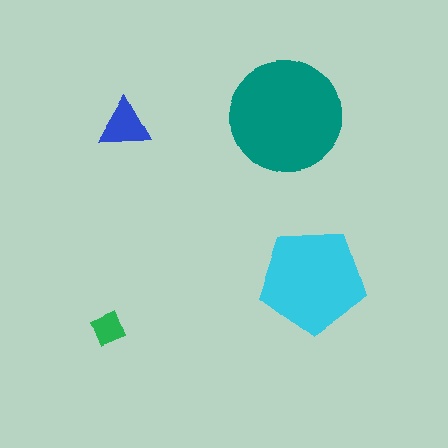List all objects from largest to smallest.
The teal circle, the cyan pentagon, the blue triangle, the green diamond.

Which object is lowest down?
The green diamond is bottommost.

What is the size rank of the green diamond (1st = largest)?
4th.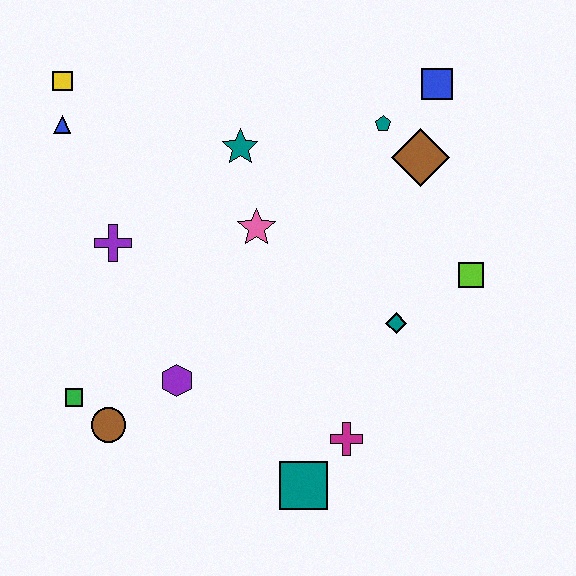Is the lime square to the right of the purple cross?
Yes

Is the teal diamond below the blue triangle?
Yes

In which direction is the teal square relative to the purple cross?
The teal square is below the purple cross.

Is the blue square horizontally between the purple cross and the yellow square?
No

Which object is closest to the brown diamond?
The teal pentagon is closest to the brown diamond.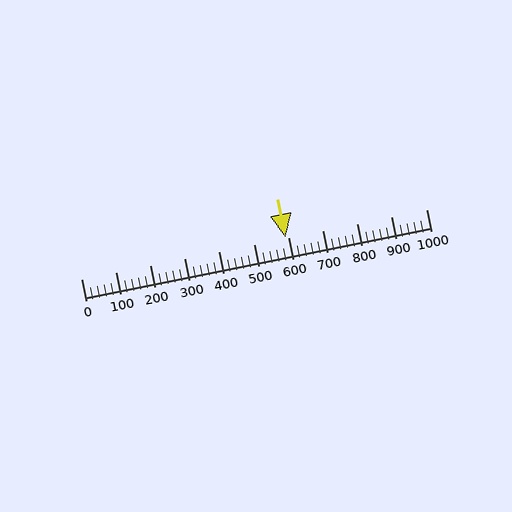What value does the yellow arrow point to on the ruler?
The yellow arrow points to approximately 593.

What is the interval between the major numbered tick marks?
The major tick marks are spaced 100 units apart.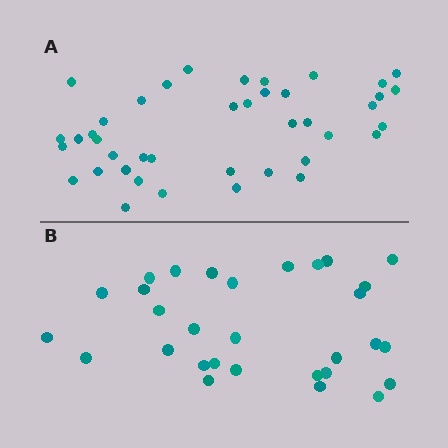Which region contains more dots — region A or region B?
Region A (the top region) has more dots.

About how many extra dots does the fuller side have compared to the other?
Region A has roughly 12 or so more dots than region B.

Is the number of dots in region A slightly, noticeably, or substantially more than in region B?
Region A has noticeably more, but not dramatically so. The ratio is roughly 1.4 to 1.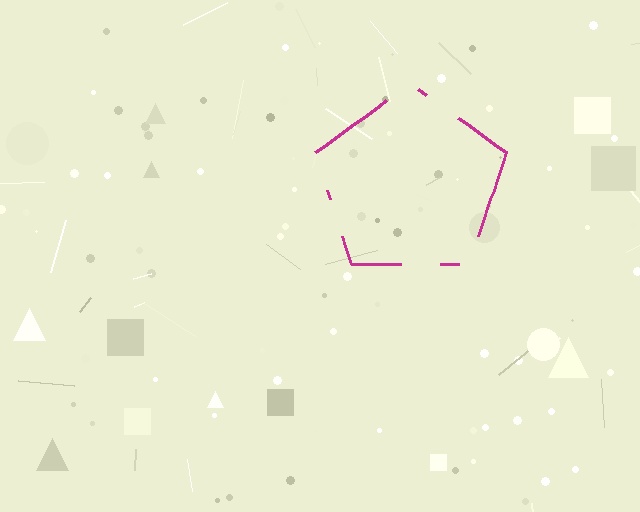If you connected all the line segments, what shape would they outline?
They would outline a pentagon.